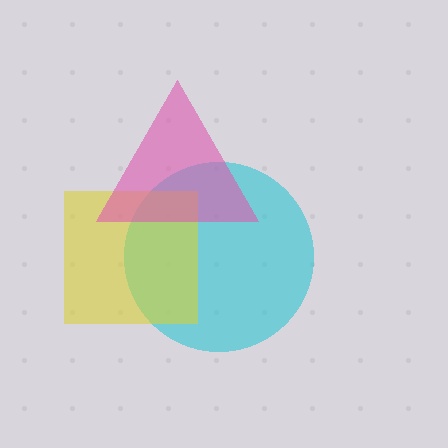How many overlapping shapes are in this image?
There are 3 overlapping shapes in the image.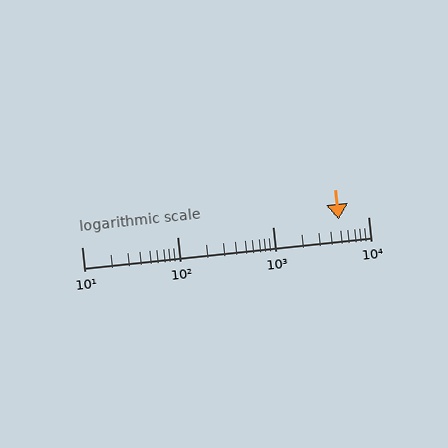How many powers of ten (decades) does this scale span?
The scale spans 3 decades, from 10 to 10000.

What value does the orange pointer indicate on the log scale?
The pointer indicates approximately 4900.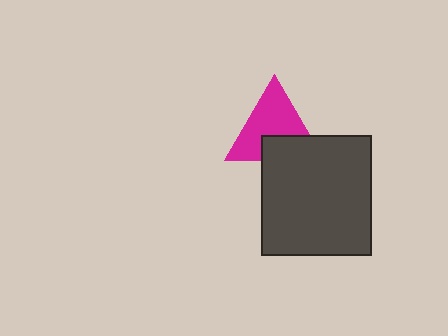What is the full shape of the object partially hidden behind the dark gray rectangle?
The partially hidden object is a magenta triangle.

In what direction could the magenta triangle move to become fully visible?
The magenta triangle could move up. That would shift it out from behind the dark gray rectangle entirely.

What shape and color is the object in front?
The object in front is a dark gray rectangle.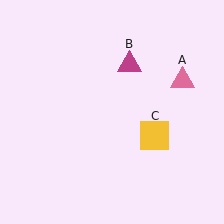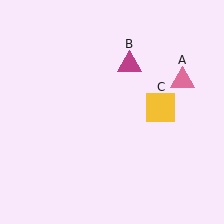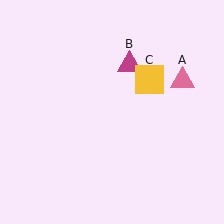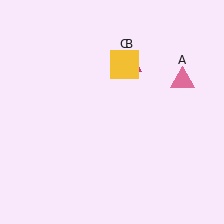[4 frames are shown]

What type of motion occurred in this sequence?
The yellow square (object C) rotated counterclockwise around the center of the scene.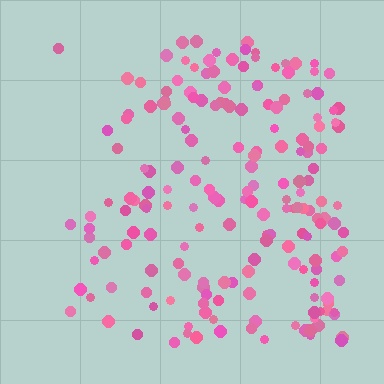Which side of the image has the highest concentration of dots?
The right.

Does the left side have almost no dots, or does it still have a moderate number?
Still a moderate number, just noticeably fewer than the right.